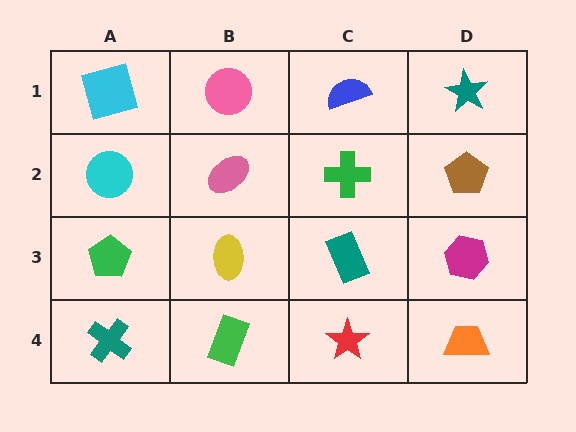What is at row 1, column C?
A blue semicircle.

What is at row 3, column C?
A teal rectangle.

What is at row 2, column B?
A pink ellipse.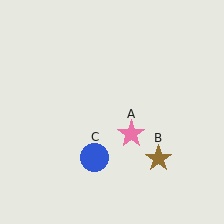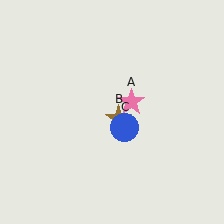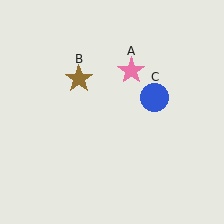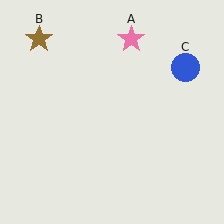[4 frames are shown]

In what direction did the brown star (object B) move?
The brown star (object B) moved up and to the left.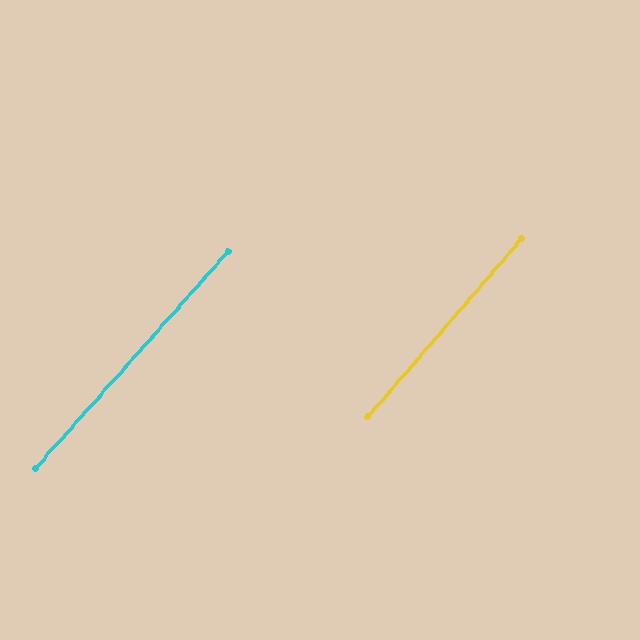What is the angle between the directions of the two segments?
Approximately 1 degree.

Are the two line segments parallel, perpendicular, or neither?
Parallel — their directions differ by only 0.8°.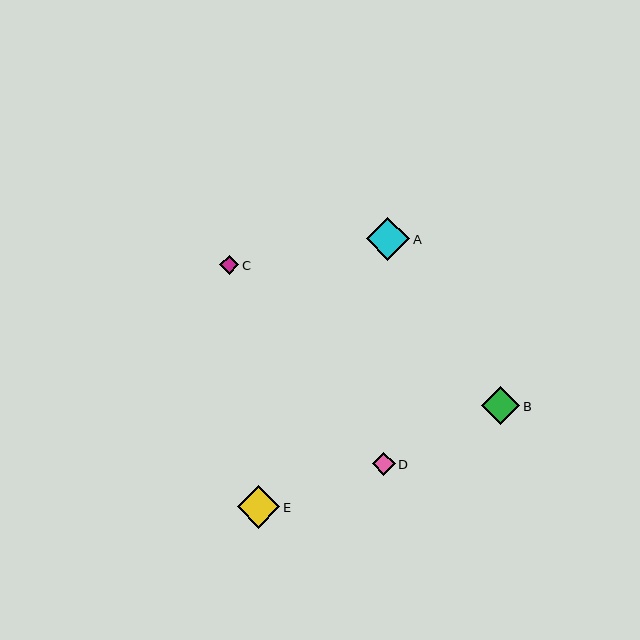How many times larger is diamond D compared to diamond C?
Diamond D is approximately 1.2 times the size of diamond C.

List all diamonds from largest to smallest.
From largest to smallest: A, E, B, D, C.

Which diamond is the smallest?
Diamond C is the smallest with a size of approximately 19 pixels.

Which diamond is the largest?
Diamond A is the largest with a size of approximately 43 pixels.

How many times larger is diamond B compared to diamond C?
Diamond B is approximately 2.0 times the size of diamond C.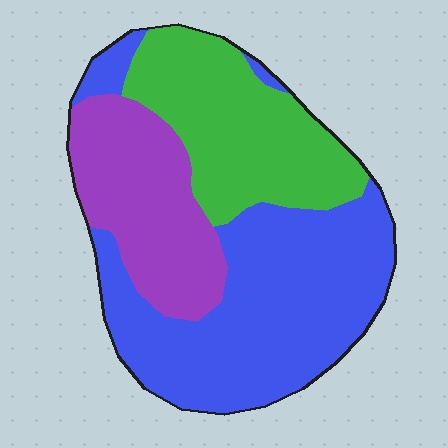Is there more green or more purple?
Green.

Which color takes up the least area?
Purple, at roughly 25%.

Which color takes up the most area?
Blue, at roughly 45%.